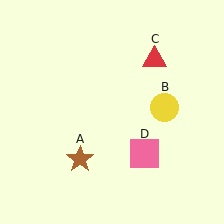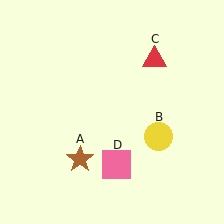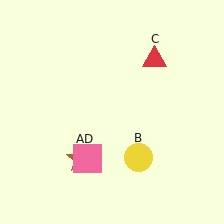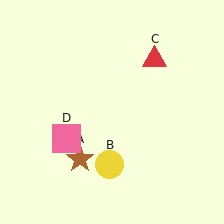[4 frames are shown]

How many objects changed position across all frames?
2 objects changed position: yellow circle (object B), pink square (object D).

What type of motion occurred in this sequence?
The yellow circle (object B), pink square (object D) rotated clockwise around the center of the scene.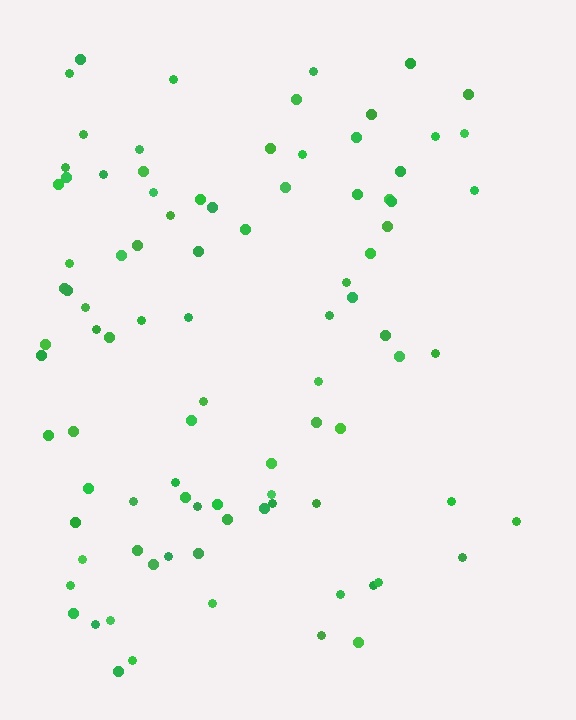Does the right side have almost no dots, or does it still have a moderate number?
Still a moderate number, just noticeably fewer than the left.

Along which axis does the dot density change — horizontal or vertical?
Horizontal.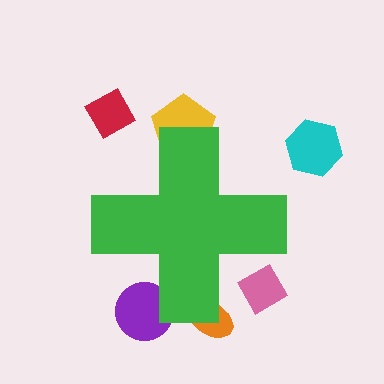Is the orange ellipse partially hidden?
Yes, the orange ellipse is partially hidden behind the green cross.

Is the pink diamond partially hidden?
Yes, the pink diamond is partially hidden behind the green cross.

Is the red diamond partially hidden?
No, the red diamond is fully visible.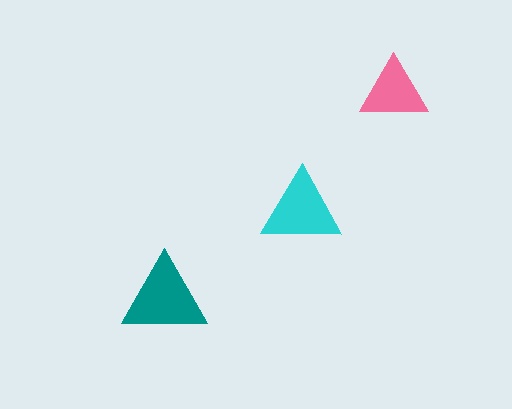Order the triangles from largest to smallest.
the teal one, the cyan one, the pink one.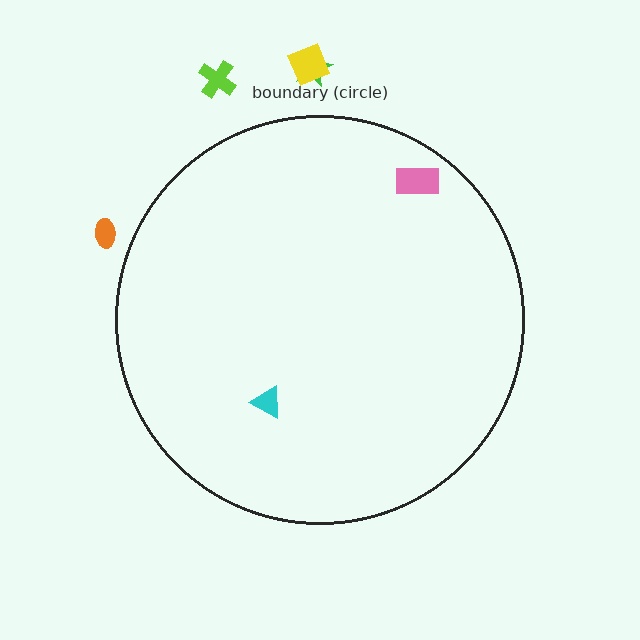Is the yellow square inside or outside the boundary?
Outside.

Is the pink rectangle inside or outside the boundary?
Inside.